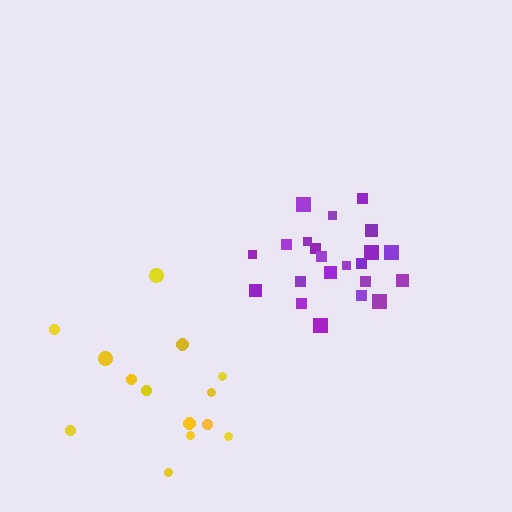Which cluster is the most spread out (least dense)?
Yellow.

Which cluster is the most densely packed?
Purple.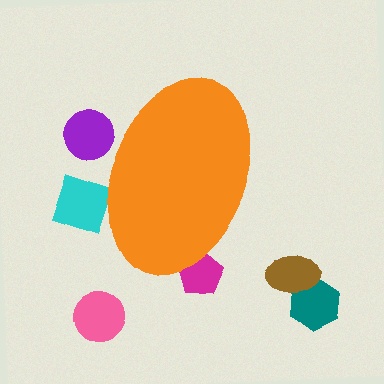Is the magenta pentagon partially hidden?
Yes, the magenta pentagon is partially hidden behind the orange ellipse.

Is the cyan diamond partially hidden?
Yes, the cyan diamond is partially hidden behind the orange ellipse.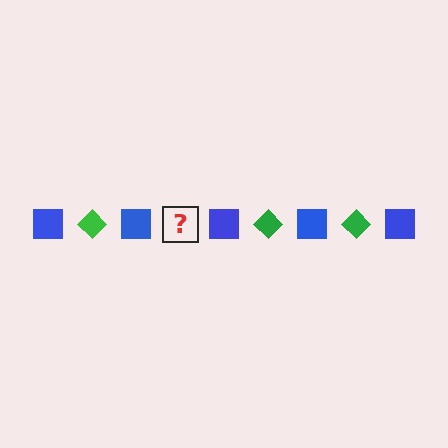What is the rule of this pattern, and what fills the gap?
The rule is that the pattern alternates between blue square and green diamond. The gap should be filled with a green diamond.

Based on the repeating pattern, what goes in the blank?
The blank should be a green diamond.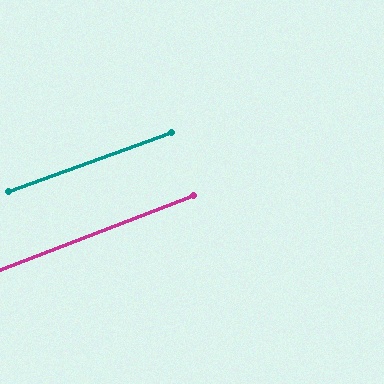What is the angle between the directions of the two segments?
Approximately 1 degree.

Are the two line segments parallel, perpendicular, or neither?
Parallel — their directions differ by only 1.1°.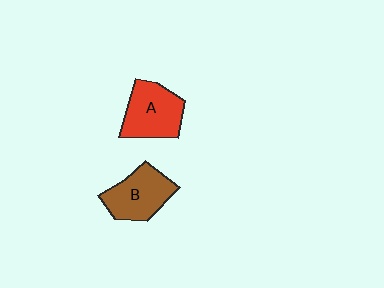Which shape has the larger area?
Shape A (red).